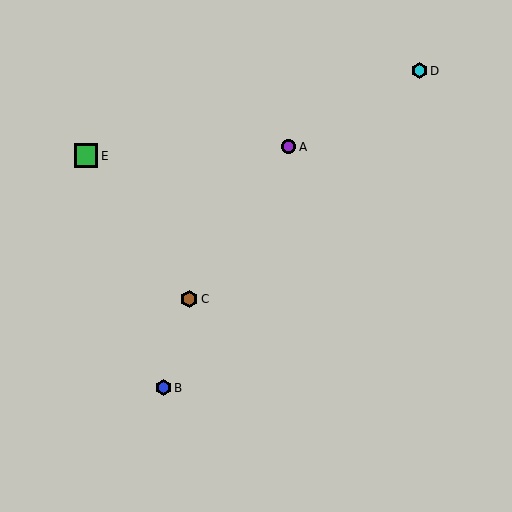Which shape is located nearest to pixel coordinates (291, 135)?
The purple circle (labeled A) at (289, 147) is nearest to that location.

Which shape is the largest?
The green square (labeled E) is the largest.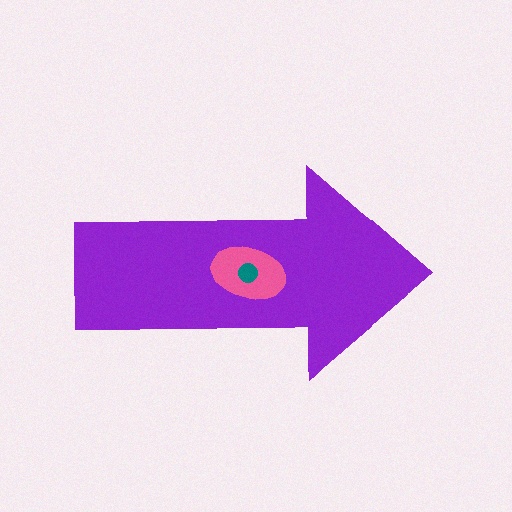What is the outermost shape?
The purple arrow.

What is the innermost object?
The teal circle.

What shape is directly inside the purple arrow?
The pink ellipse.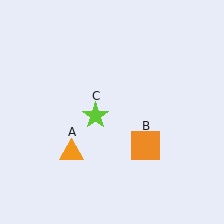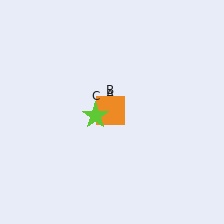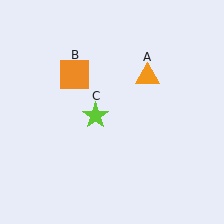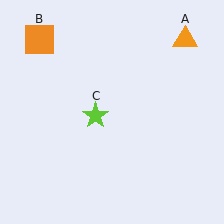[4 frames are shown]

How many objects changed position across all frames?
2 objects changed position: orange triangle (object A), orange square (object B).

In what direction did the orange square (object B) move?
The orange square (object B) moved up and to the left.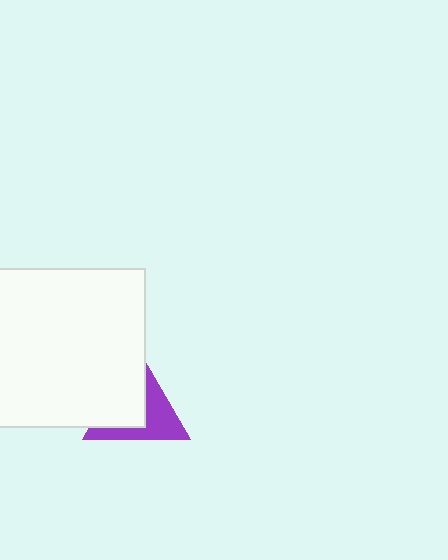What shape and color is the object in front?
The object in front is a white square.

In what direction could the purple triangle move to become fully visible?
The purple triangle could move right. That would shift it out from behind the white square entirely.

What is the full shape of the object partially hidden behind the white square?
The partially hidden object is a purple triangle.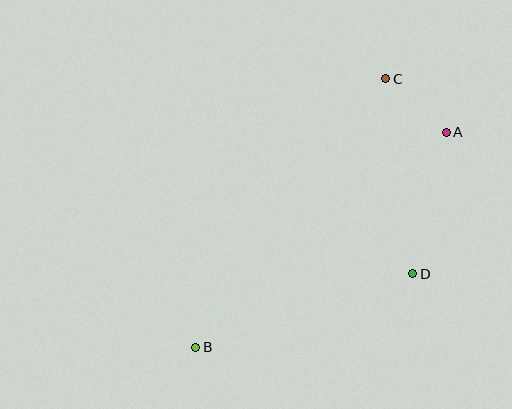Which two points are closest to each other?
Points A and C are closest to each other.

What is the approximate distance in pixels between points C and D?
The distance between C and D is approximately 197 pixels.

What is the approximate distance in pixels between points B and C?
The distance between B and C is approximately 329 pixels.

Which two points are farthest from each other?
Points A and B are farthest from each other.